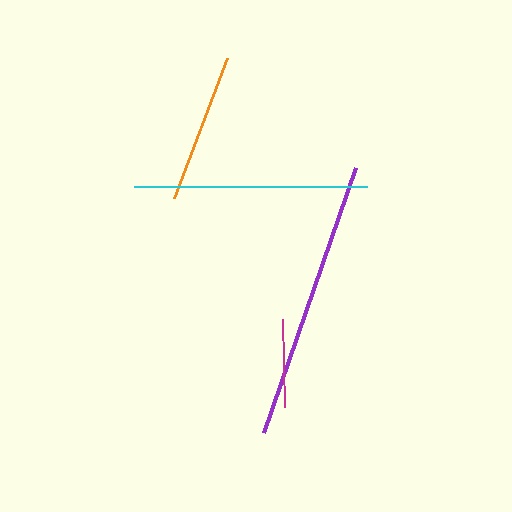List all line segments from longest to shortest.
From longest to shortest: purple, cyan, orange, magenta.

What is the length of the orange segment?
The orange segment is approximately 150 pixels long.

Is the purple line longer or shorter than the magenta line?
The purple line is longer than the magenta line.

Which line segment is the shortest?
The magenta line is the shortest at approximately 88 pixels.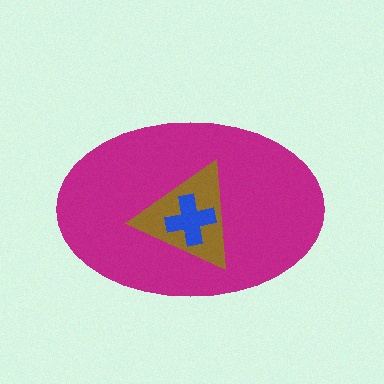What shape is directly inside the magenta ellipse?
The brown triangle.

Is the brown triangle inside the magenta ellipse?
Yes.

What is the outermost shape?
The magenta ellipse.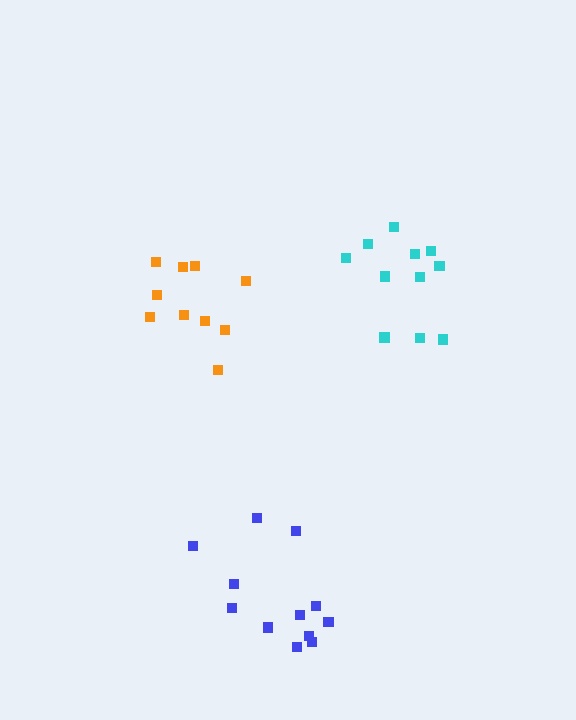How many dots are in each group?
Group 1: 11 dots, Group 2: 10 dots, Group 3: 12 dots (33 total).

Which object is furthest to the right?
The cyan cluster is rightmost.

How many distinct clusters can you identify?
There are 3 distinct clusters.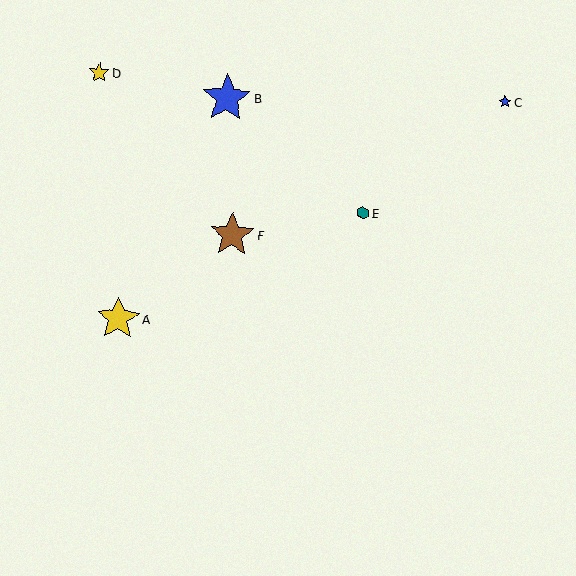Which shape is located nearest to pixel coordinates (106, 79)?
The yellow star (labeled D) at (99, 72) is nearest to that location.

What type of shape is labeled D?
Shape D is a yellow star.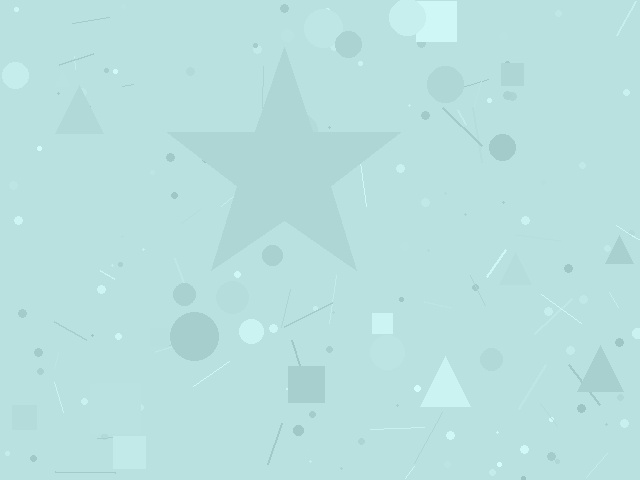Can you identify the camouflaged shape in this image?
The camouflaged shape is a star.